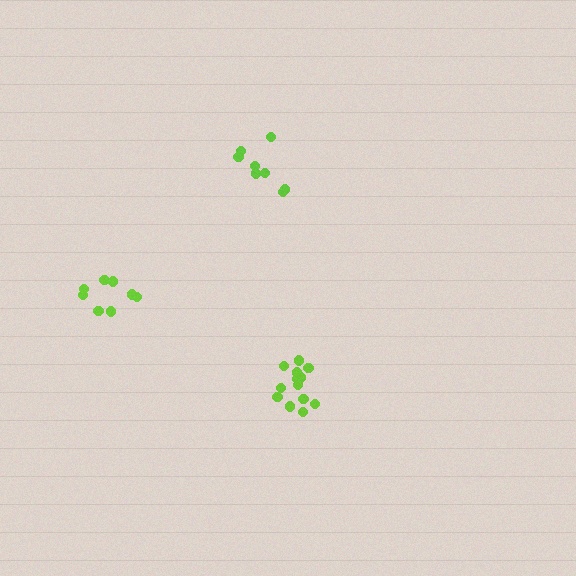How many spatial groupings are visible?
There are 3 spatial groupings.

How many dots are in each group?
Group 1: 8 dots, Group 2: 13 dots, Group 3: 8 dots (29 total).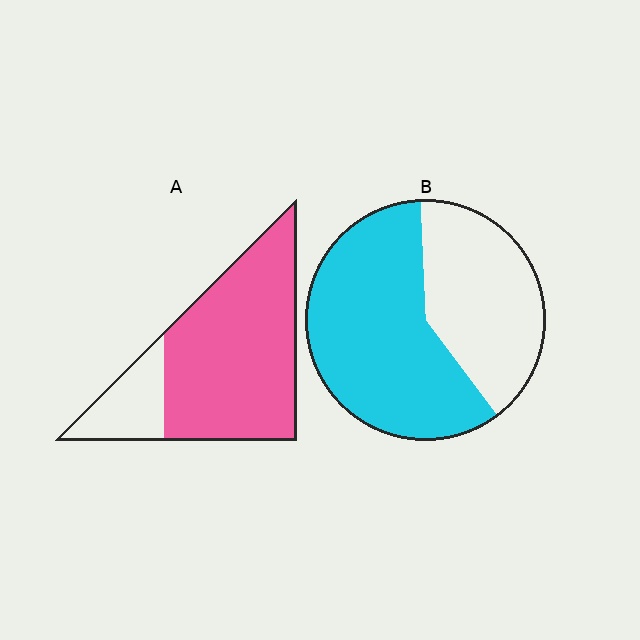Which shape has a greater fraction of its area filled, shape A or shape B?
Shape A.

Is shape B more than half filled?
Yes.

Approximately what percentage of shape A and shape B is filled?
A is approximately 80% and B is approximately 60%.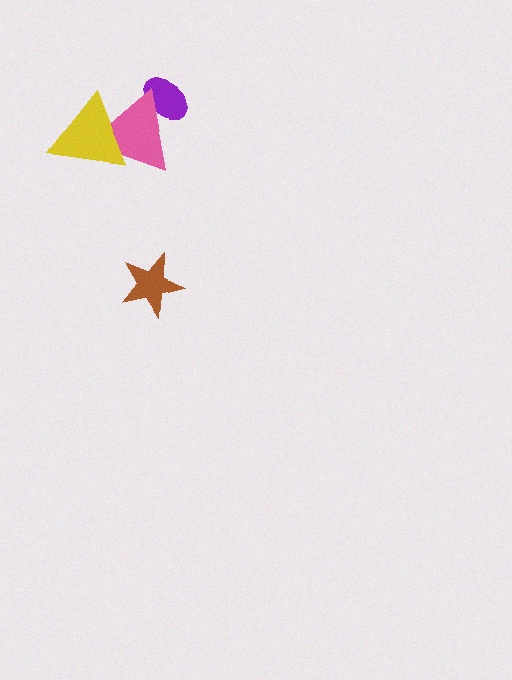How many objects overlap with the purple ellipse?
1 object overlaps with the purple ellipse.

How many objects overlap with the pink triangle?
2 objects overlap with the pink triangle.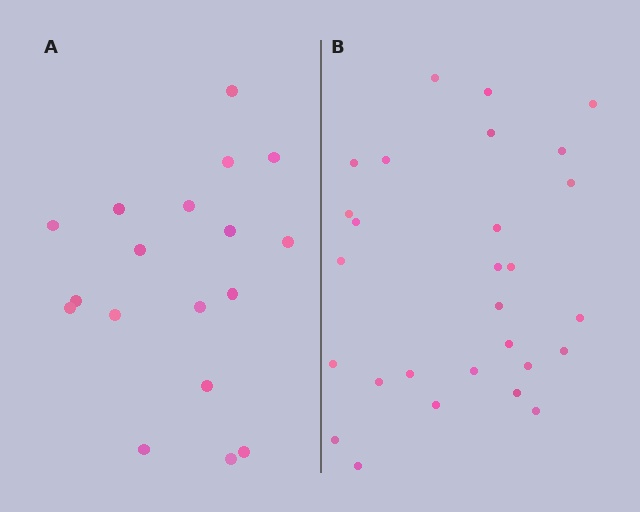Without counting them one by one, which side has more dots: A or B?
Region B (the right region) has more dots.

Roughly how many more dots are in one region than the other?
Region B has roughly 10 or so more dots than region A.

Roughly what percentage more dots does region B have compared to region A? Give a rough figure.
About 55% more.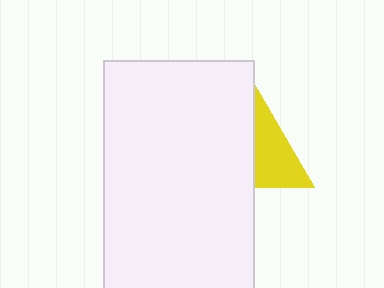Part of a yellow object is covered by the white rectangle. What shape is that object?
It is a triangle.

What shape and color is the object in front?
The object in front is a white rectangle.